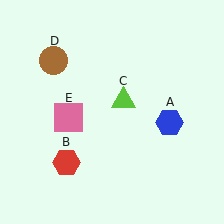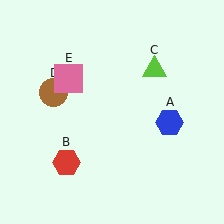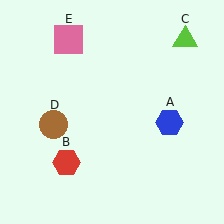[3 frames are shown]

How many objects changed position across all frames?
3 objects changed position: lime triangle (object C), brown circle (object D), pink square (object E).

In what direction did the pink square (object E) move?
The pink square (object E) moved up.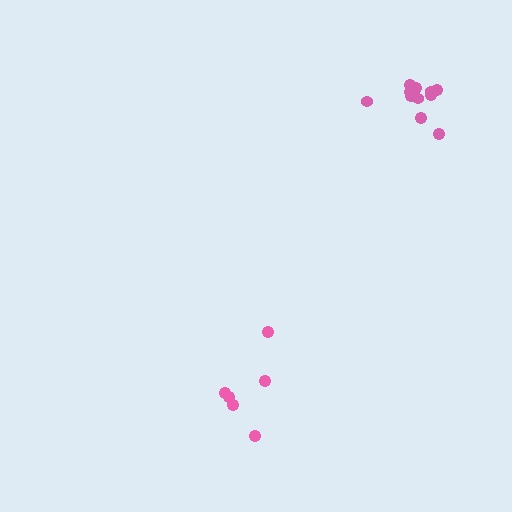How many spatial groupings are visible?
There are 2 spatial groupings.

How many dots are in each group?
Group 1: 6 dots, Group 2: 11 dots (17 total).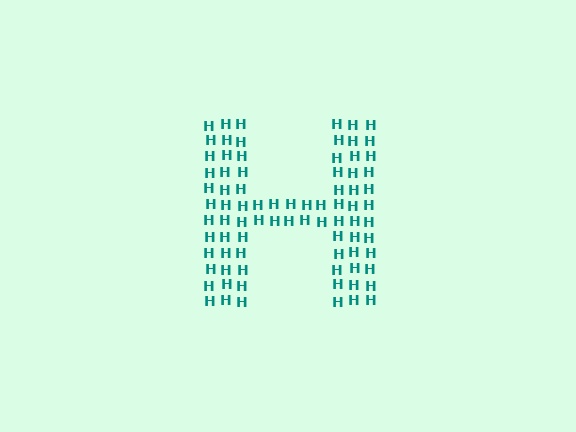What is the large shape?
The large shape is the letter H.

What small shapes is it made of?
It is made of small letter H's.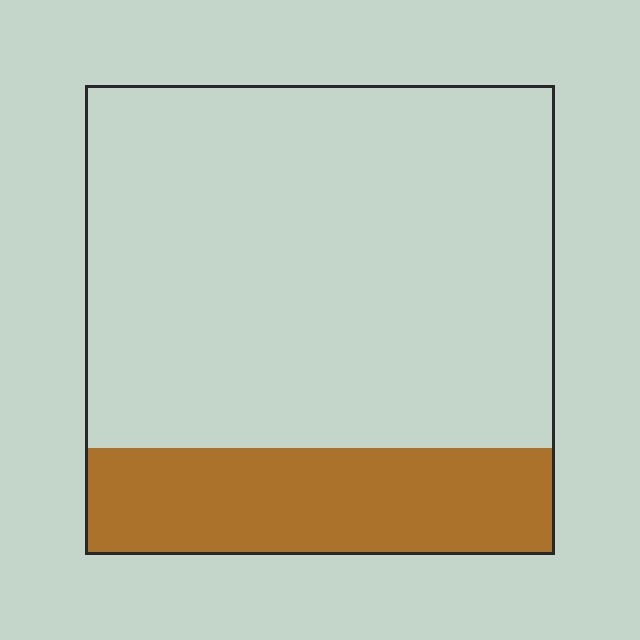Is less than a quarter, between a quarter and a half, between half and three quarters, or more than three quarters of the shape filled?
Less than a quarter.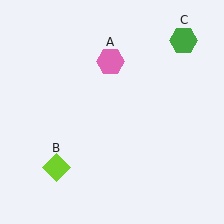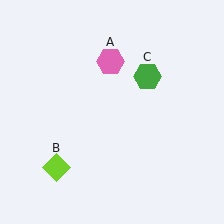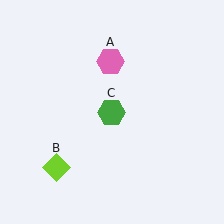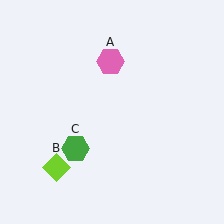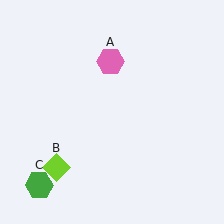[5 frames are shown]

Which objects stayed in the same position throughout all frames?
Pink hexagon (object A) and lime diamond (object B) remained stationary.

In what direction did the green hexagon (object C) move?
The green hexagon (object C) moved down and to the left.